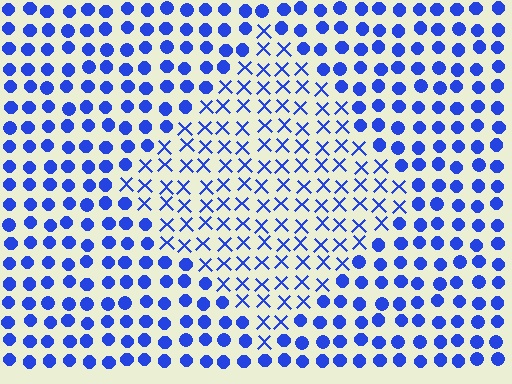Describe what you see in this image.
The image is filled with small blue elements arranged in a uniform grid. A diamond-shaped region contains X marks, while the surrounding area contains circles. The boundary is defined purely by the change in element shape.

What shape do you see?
I see a diamond.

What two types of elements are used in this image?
The image uses X marks inside the diamond region and circles outside it.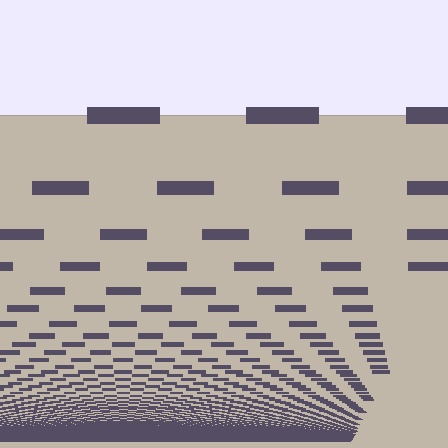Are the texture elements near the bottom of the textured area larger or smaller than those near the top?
Smaller. The gradient is inverted — elements near the bottom are smaller and denser.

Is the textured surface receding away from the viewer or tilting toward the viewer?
The surface appears to tilt toward the viewer. Texture elements get larger and sparser toward the top.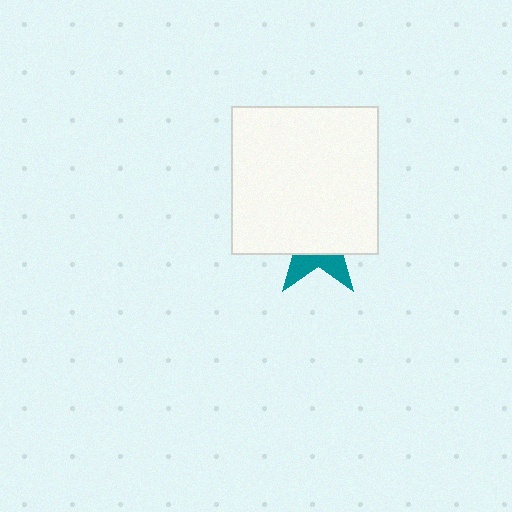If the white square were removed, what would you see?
You would see the complete teal star.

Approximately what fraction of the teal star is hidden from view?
Roughly 70% of the teal star is hidden behind the white square.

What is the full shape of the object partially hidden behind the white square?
The partially hidden object is a teal star.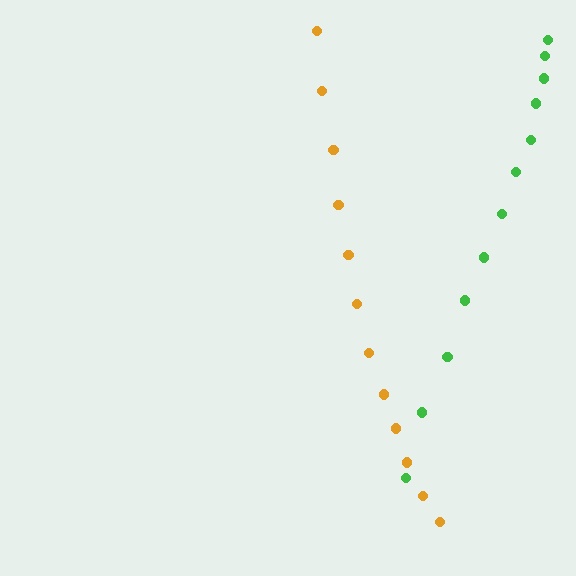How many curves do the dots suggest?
There are 2 distinct paths.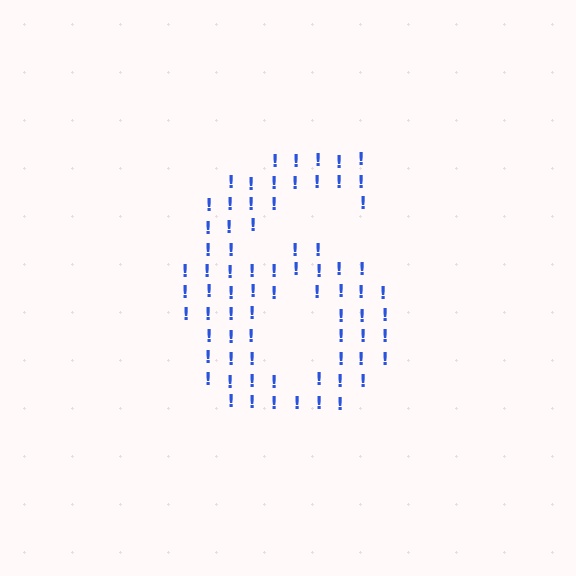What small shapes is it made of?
It is made of small exclamation marks.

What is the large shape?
The large shape is the digit 6.